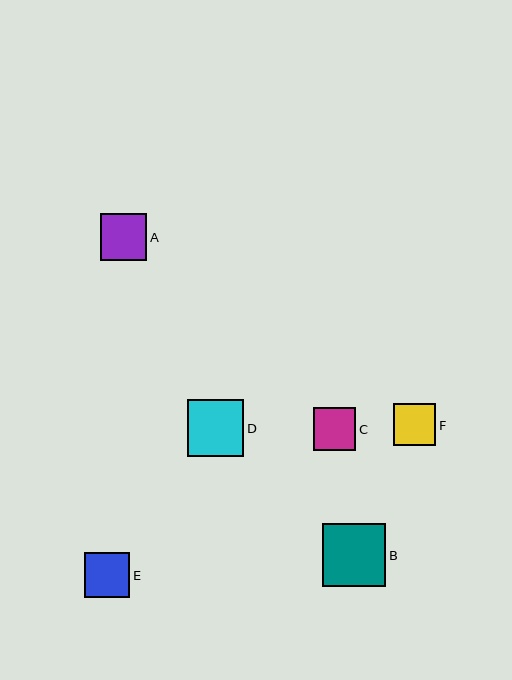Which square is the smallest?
Square F is the smallest with a size of approximately 42 pixels.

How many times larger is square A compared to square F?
Square A is approximately 1.1 times the size of square F.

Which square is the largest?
Square B is the largest with a size of approximately 63 pixels.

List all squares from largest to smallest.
From largest to smallest: B, D, A, E, C, F.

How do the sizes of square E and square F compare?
Square E and square F are approximately the same size.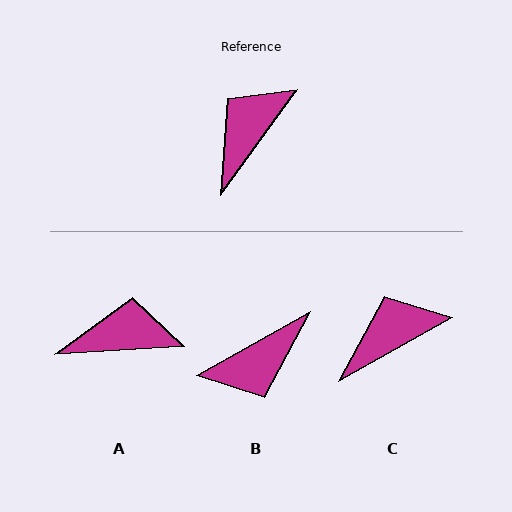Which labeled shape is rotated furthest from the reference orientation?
B, about 155 degrees away.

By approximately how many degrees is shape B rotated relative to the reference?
Approximately 155 degrees counter-clockwise.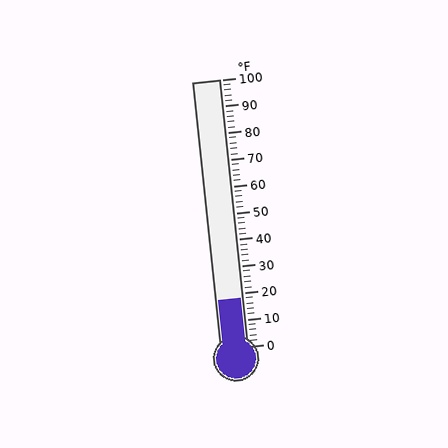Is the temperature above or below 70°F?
The temperature is below 70°F.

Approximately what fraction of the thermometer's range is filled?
The thermometer is filled to approximately 20% of its range.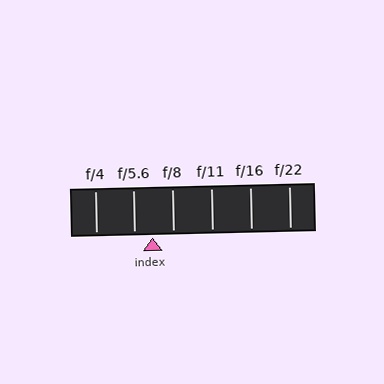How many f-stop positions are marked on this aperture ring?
There are 6 f-stop positions marked.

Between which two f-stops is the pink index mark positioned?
The index mark is between f/5.6 and f/8.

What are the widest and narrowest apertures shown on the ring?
The widest aperture shown is f/4 and the narrowest is f/22.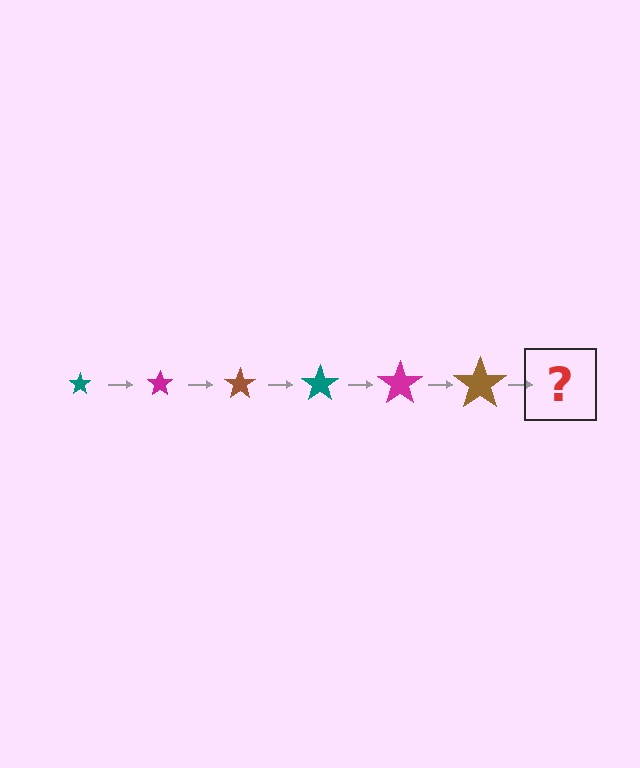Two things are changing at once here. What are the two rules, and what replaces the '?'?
The two rules are that the star grows larger each step and the color cycles through teal, magenta, and brown. The '?' should be a teal star, larger than the previous one.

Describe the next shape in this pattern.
It should be a teal star, larger than the previous one.